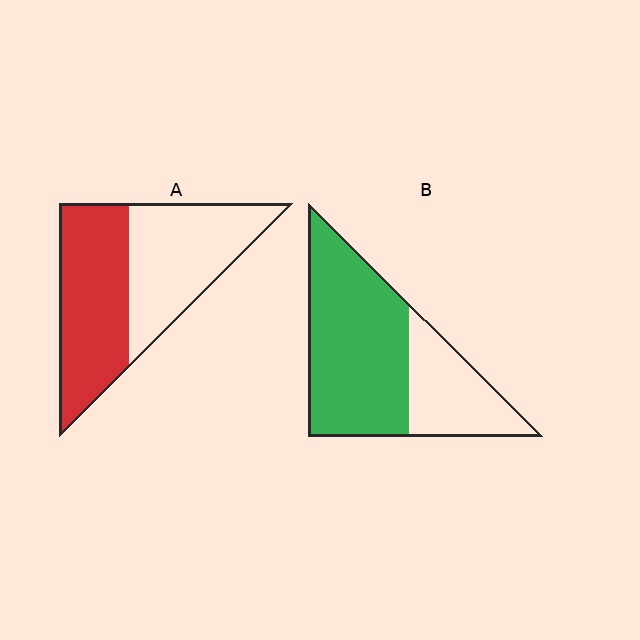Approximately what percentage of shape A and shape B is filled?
A is approximately 50% and B is approximately 65%.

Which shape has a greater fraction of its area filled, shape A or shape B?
Shape B.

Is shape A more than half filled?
Roughly half.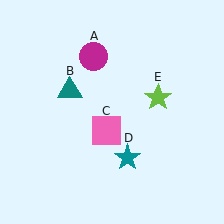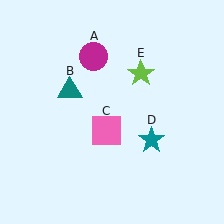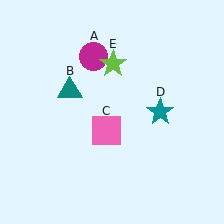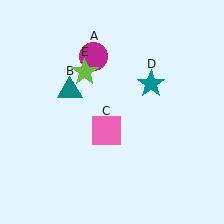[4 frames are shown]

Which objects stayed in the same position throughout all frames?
Magenta circle (object A) and teal triangle (object B) and pink square (object C) remained stationary.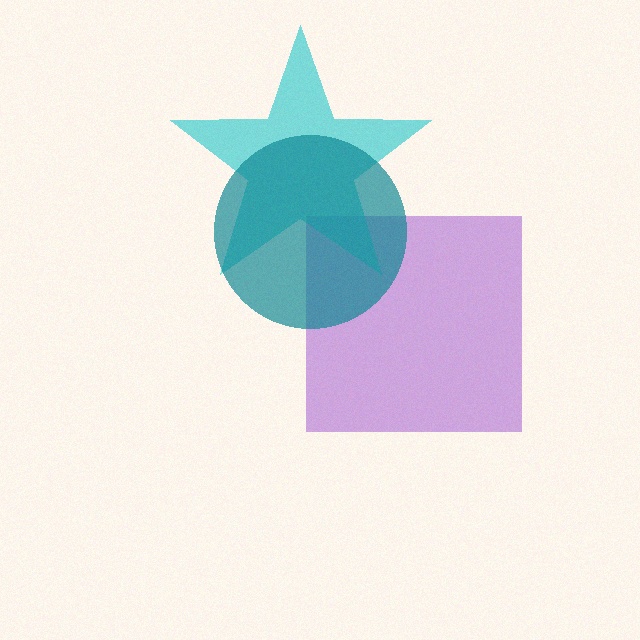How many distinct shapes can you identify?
There are 3 distinct shapes: a purple square, a cyan star, a teal circle.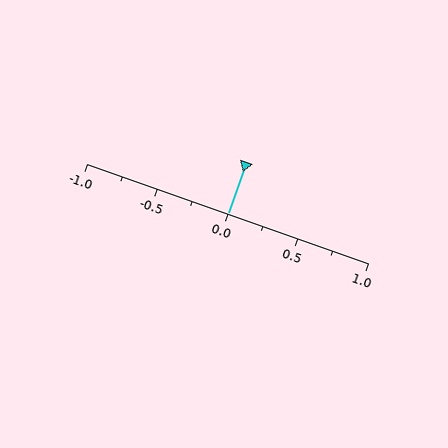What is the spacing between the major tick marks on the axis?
The major ticks are spaced 0.5 apart.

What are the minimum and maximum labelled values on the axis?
The axis runs from -1.0 to 1.0.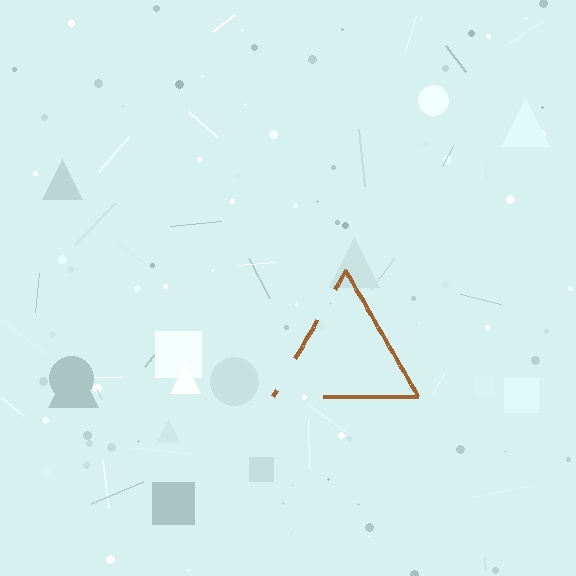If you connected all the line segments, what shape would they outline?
They would outline a triangle.